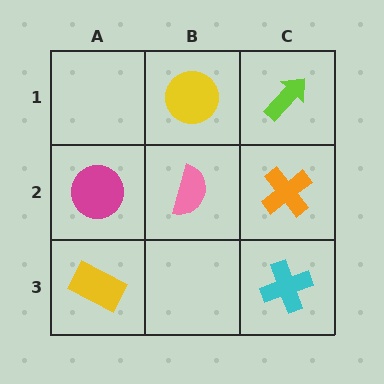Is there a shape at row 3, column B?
No, that cell is empty.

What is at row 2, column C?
An orange cross.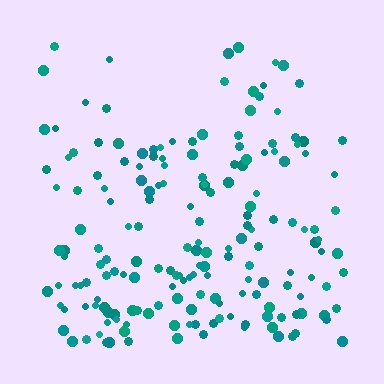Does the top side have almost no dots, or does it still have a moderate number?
Still a moderate number, just noticeably fewer than the bottom.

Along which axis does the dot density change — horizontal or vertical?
Vertical.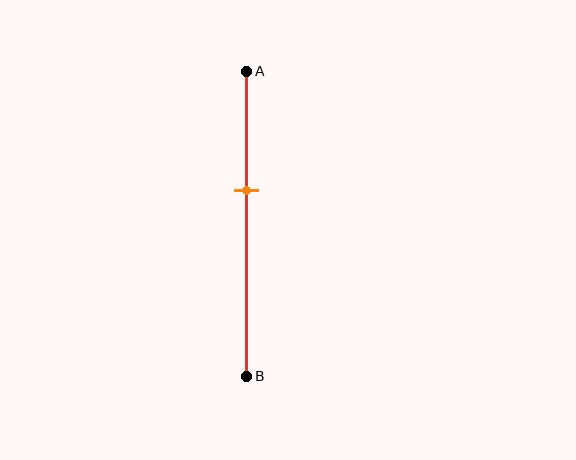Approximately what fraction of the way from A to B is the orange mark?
The orange mark is approximately 40% of the way from A to B.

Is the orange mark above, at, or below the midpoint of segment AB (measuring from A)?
The orange mark is above the midpoint of segment AB.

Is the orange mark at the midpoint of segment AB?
No, the mark is at about 40% from A, not at the 50% midpoint.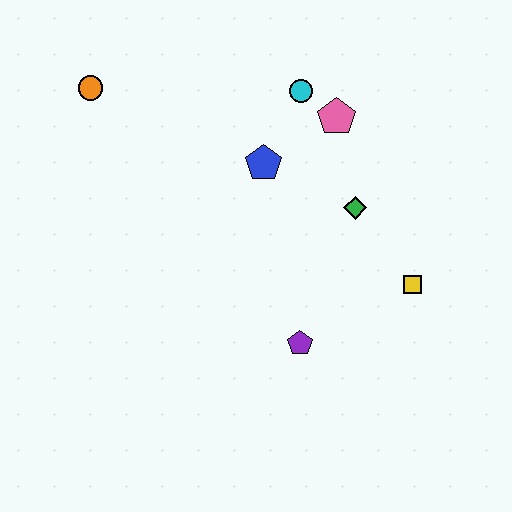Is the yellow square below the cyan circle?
Yes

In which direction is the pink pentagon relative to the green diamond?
The pink pentagon is above the green diamond.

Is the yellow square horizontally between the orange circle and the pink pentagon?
No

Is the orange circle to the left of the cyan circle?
Yes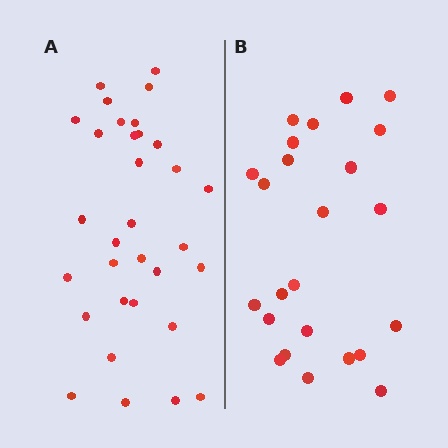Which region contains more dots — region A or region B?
Region A (the left region) has more dots.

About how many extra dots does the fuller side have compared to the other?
Region A has roughly 8 or so more dots than region B.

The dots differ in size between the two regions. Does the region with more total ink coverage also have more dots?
No. Region B has more total ink coverage because its dots are larger, but region A actually contains more individual dots. Total area can be misleading — the number of items is what matters here.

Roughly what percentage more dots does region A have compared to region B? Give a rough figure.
About 35% more.